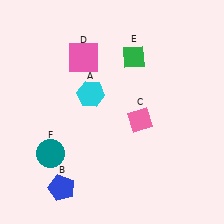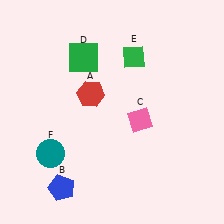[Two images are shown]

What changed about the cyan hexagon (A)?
In Image 1, A is cyan. In Image 2, it changed to red.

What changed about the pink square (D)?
In Image 1, D is pink. In Image 2, it changed to green.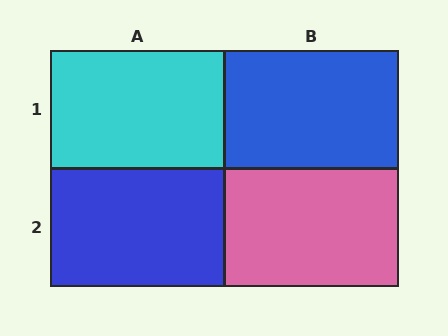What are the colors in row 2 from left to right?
Blue, pink.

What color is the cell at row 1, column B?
Blue.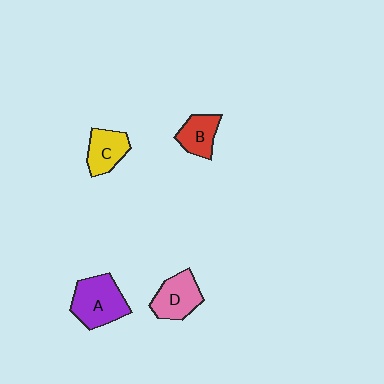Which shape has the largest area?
Shape A (purple).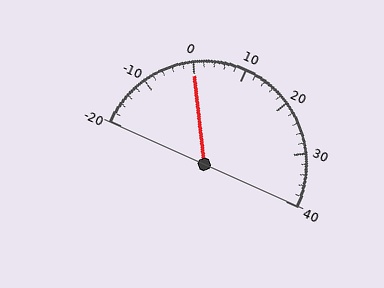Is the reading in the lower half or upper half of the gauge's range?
The reading is in the lower half of the range (-20 to 40).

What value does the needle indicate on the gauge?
The needle indicates approximately 0.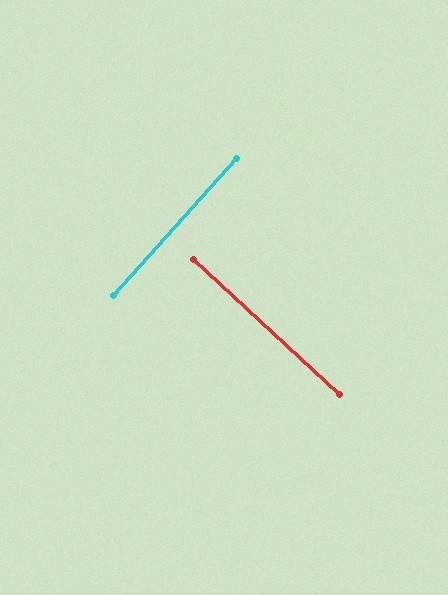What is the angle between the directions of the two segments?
Approximately 89 degrees.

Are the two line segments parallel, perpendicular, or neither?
Perpendicular — they meet at approximately 89°.